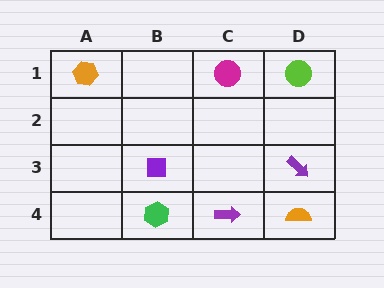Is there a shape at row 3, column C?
No, that cell is empty.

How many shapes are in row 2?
0 shapes.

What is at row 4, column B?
A green hexagon.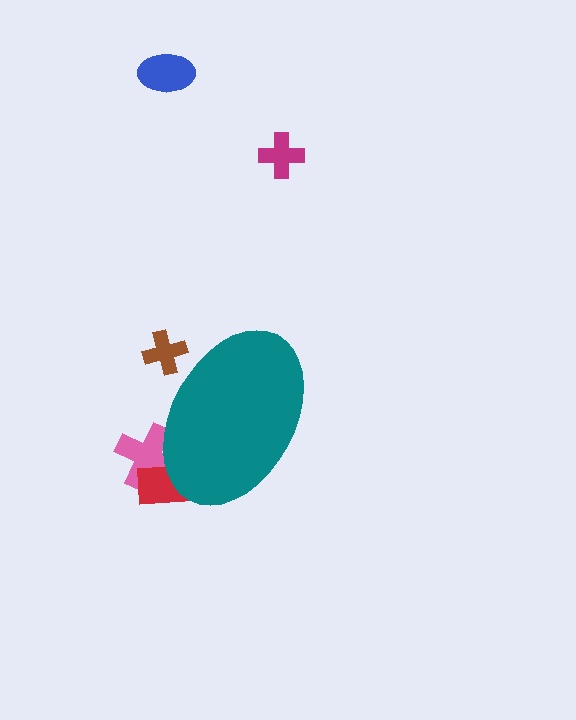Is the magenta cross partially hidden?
No, the magenta cross is fully visible.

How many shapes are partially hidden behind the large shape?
3 shapes are partially hidden.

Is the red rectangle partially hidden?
Yes, the red rectangle is partially hidden behind the teal ellipse.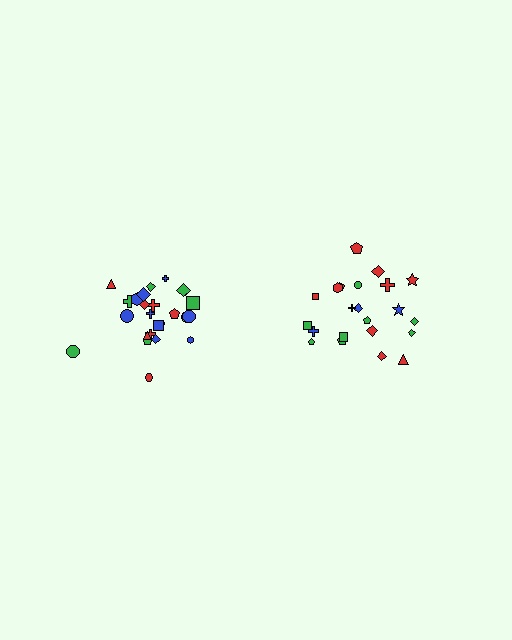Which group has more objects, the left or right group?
The left group.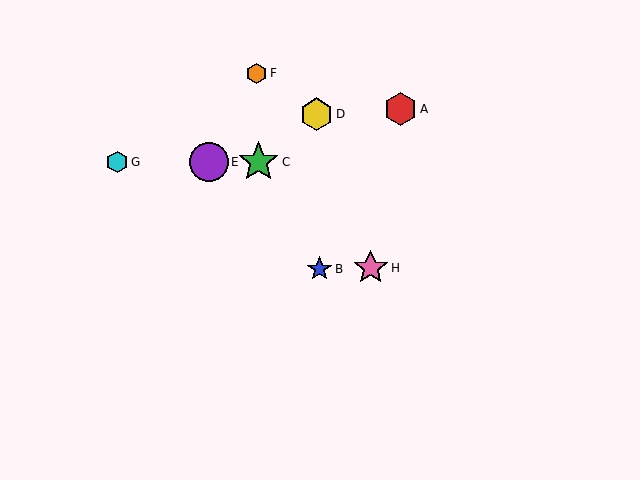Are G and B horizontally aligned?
No, G is at y≈162 and B is at y≈269.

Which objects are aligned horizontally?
Objects C, E, G are aligned horizontally.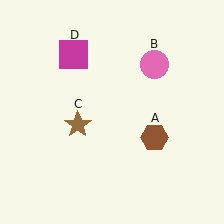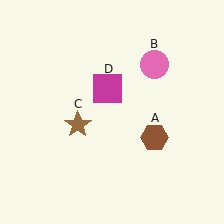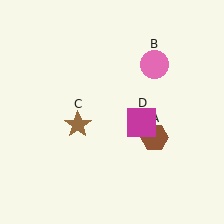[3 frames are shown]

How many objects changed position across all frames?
1 object changed position: magenta square (object D).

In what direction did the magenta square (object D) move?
The magenta square (object D) moved down and to the right.